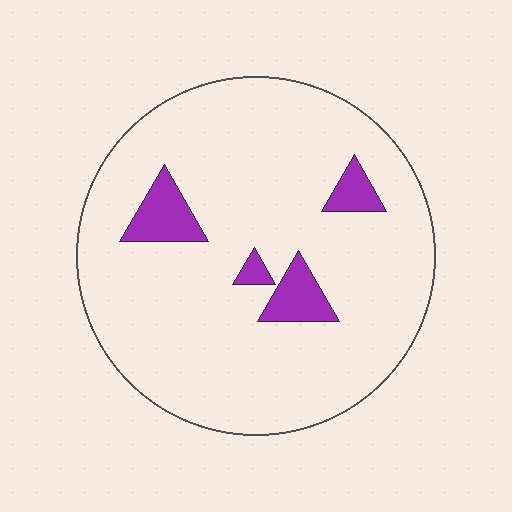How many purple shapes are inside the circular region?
4.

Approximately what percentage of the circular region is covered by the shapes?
Approximately 10%.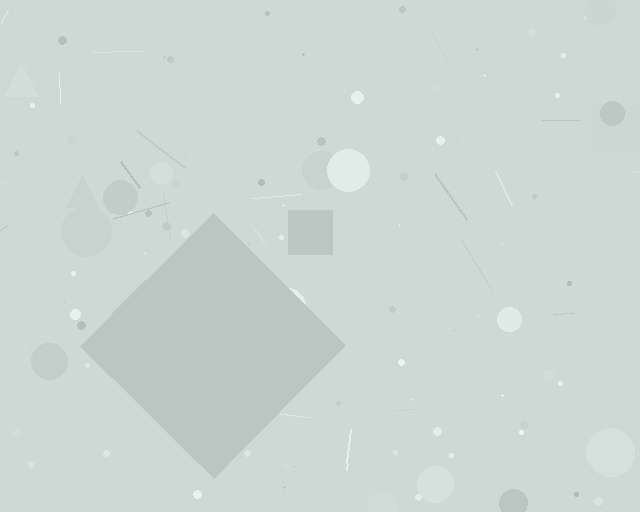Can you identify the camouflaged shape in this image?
The camouflaged shape is a diamond.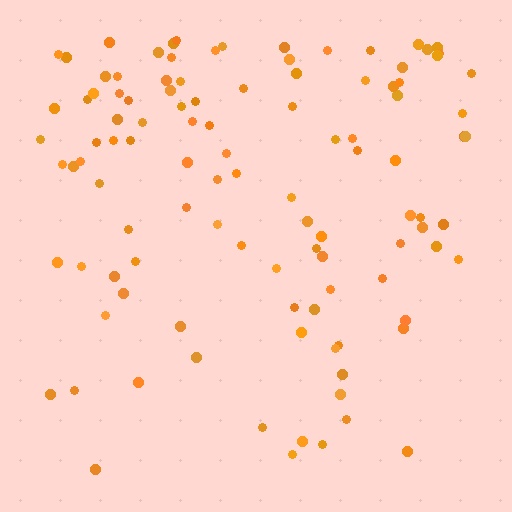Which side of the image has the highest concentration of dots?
The top.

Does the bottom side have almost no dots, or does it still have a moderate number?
Still a moderate number, just noticeably fewer than the top.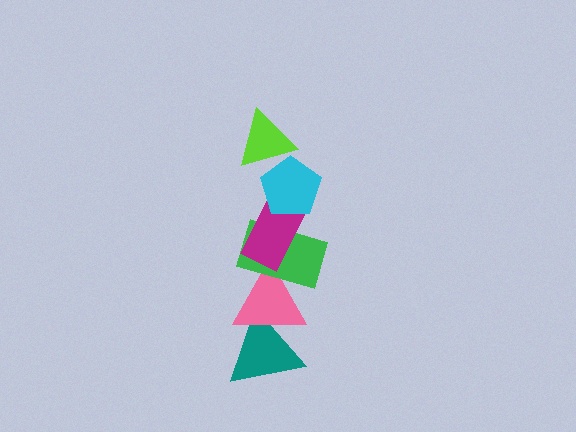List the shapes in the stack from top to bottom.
From top to bottom: the lime triangle, the cyan pentagon, the magenta rectangle, the green rectangle, the pink triangle, the teal triangle.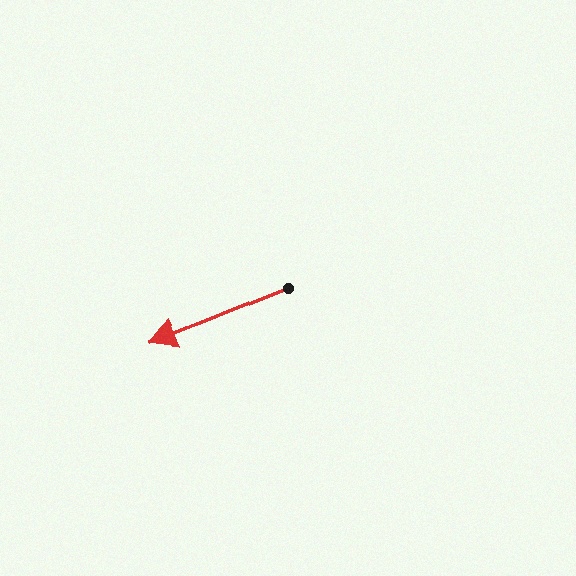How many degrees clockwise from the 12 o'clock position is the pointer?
Approximately 248 degrees.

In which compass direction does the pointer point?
West.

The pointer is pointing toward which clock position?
Roughly 8 o'clock.